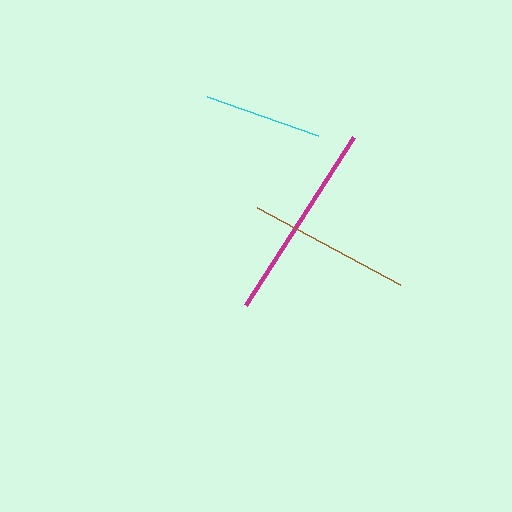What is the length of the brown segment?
The brown segment is approximately 163 pixels long.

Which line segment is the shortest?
The cyan line is the shortest at approximately 117 pixels.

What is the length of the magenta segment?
The magenta segment is approximately 200 pixels long.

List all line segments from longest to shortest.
From longest to shortest: magenta, brown, cyan.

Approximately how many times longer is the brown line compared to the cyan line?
The brown line is approximately 1.4 times the length of the cyan line.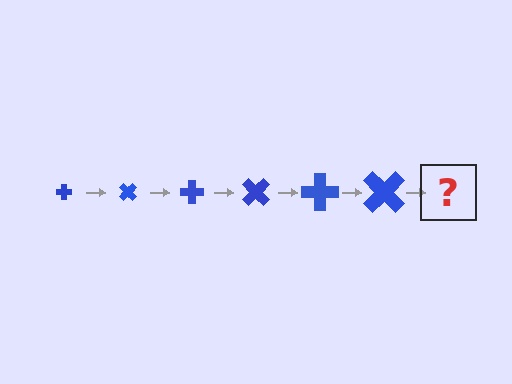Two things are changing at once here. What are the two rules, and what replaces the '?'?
The two rules are that the cross grows larger each step and it rotates 45 degrees each step. The '?' should be a cross, larger than the previous one and rotated 270 degrees from the start.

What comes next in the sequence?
The next element should be a cross, larger than the previous one and rotated 270 degrees from the start.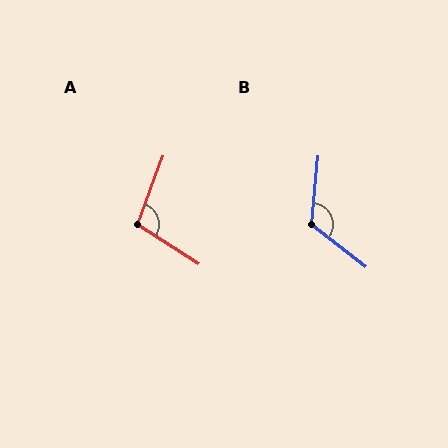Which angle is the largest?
B, at approximately 122 degrees.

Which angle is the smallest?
A, at approximately 102 degrees.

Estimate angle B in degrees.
Approximately 122 degrees.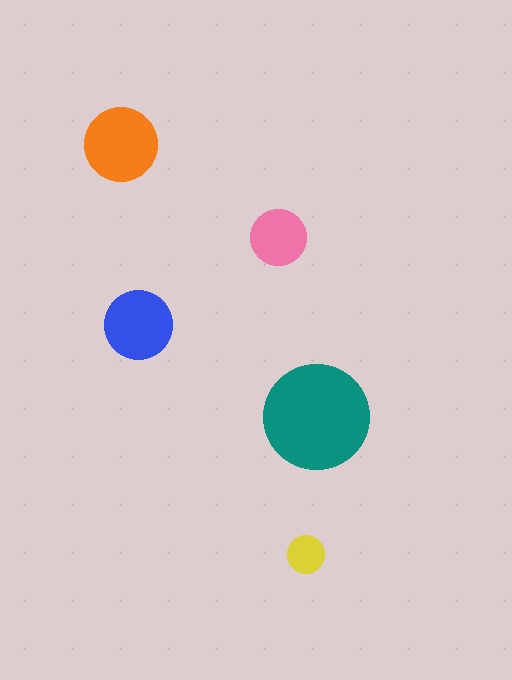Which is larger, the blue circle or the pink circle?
The blue one.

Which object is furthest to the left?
The orange circle is leftmost.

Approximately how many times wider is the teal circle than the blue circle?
About 1.5 times wider.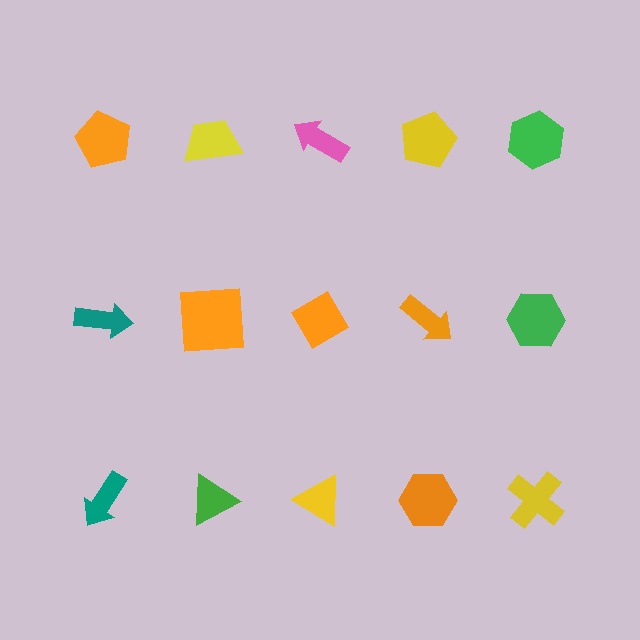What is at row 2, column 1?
A teal arrow.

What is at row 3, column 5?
A yellow cross.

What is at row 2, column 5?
A green hexagon.